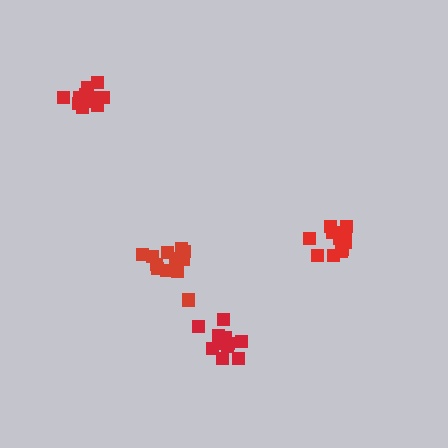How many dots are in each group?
Group 1: 13 dots, Group 2: 17 dots, Group 3: 12 dots, Group 4: 12 dots (54 total).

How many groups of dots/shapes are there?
There are 4 groups.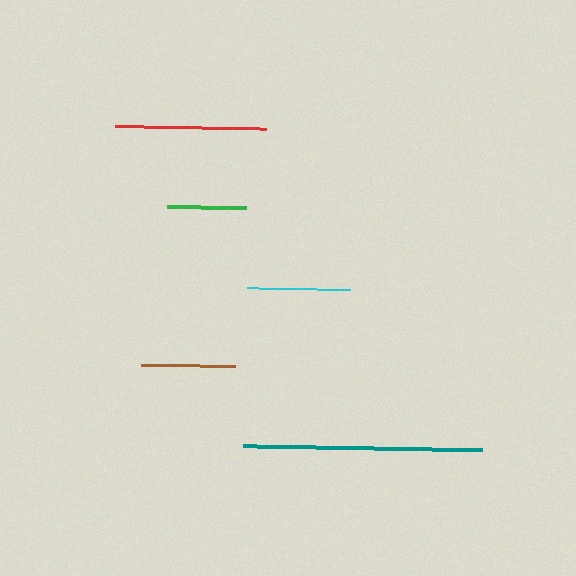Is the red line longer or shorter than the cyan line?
The red line is longer than the cyan line.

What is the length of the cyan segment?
The cyan segment is approximately 103 pixels long.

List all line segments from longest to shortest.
From longest to shortest: teal, red, cyan, brown, green.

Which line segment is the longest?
The teal line is the longest at approximately 239 pixels.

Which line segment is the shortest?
The green line is the shortest at approximately 79 pixels.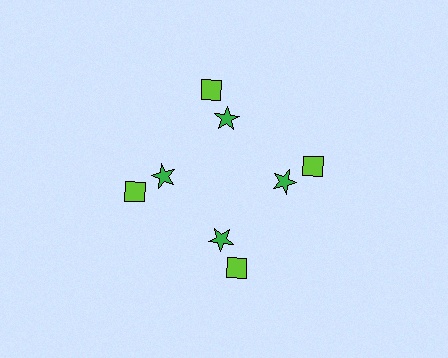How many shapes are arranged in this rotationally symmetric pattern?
There are 8 shapes, arranged in 4 groups of 2.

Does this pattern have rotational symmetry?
Yes, this pattern has 4-fold rotational symmetry. It looks the same after rotating 90 degrees around the center.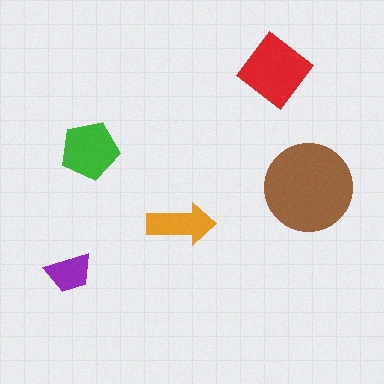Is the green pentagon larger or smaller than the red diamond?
Smaller.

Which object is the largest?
The brown circle.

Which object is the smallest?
The purple trapezoid.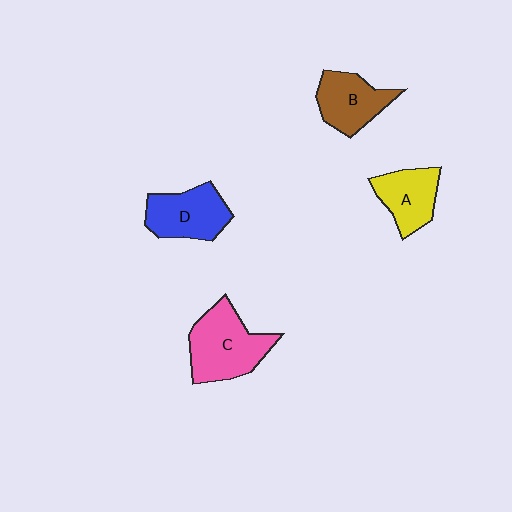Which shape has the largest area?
Shape C (pink).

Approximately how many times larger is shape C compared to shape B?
Approximately 1.4 times.